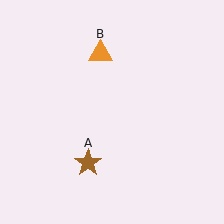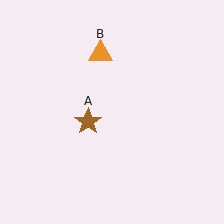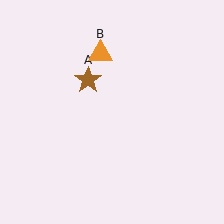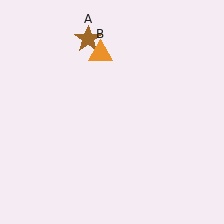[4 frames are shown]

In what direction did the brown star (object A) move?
The brown star (object A) moved up.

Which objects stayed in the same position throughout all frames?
Orange triangle (object B) remained stationary.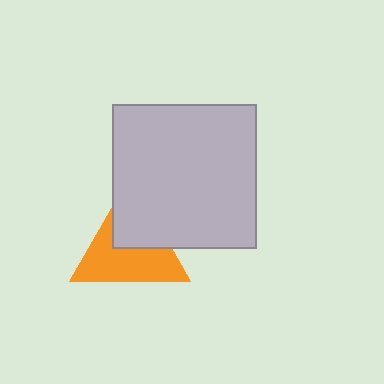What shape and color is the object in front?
The object in front is a light gray square.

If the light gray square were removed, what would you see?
You would see the complete orange triangle.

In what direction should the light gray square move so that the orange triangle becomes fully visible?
The light gray square should move toward the upper-right. That is the shortest direction to clear the overlap and leave the orange triangle fully visible.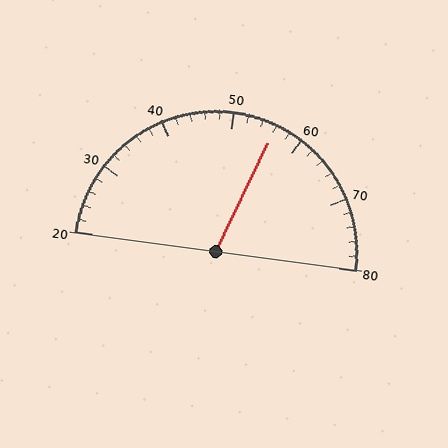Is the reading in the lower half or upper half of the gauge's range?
The reading is in the upper half of the range (20 to 80).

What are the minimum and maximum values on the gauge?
The gauge ranges from 20 to 80.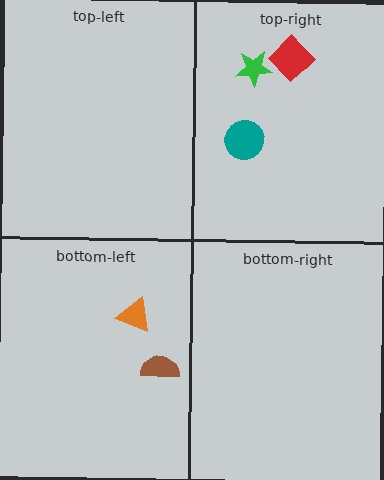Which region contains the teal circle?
The top-right region.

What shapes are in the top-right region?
The red diamond, the green star, the teal circle.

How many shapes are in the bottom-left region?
2.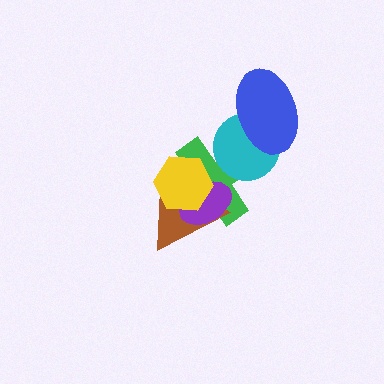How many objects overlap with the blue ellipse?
1 object overlaps with the blue ellipse.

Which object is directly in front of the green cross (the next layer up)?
The brown triangle is directly in front of the green cross.